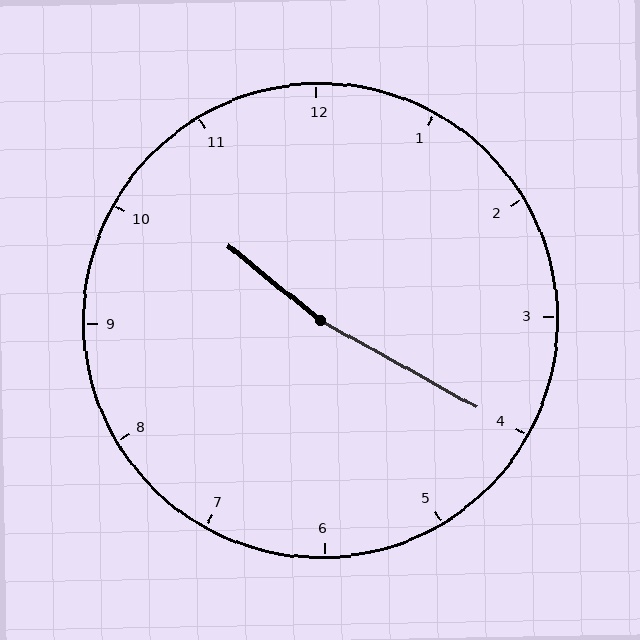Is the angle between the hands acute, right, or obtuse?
It is obtuse.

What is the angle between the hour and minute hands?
Approximately 170 degrees.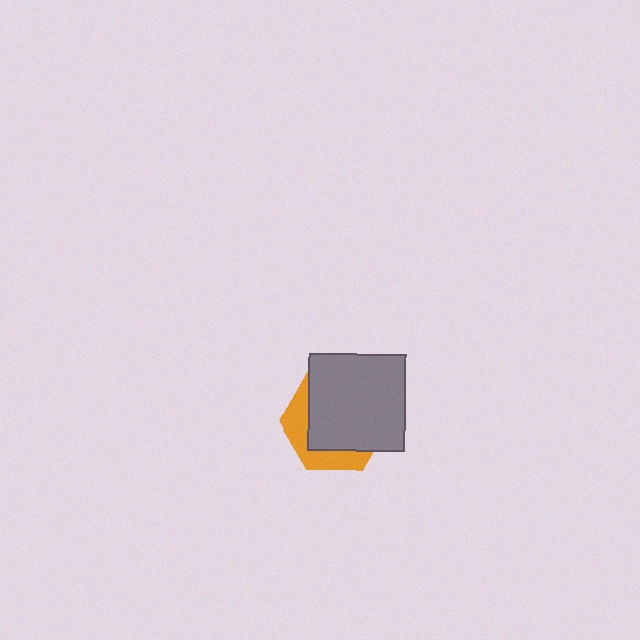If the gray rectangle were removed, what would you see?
You would see the complete orange hexagon.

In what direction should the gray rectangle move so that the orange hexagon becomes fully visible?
The gray rectangle should move toward the upper-right. That is the shortest direction to clear the overlap and leave the orange hexagon fully visible.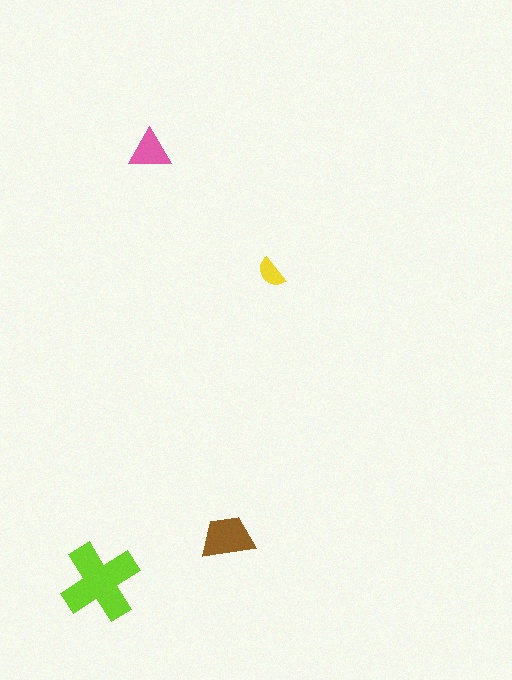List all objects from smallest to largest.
The yellow semicircle, the pink triangle, the brown trapezoid, the lime cross.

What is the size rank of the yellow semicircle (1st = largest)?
4th.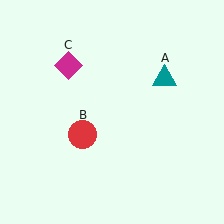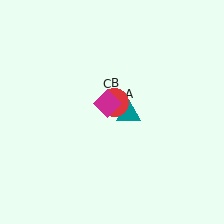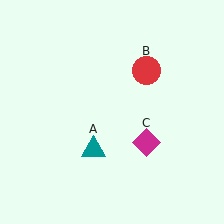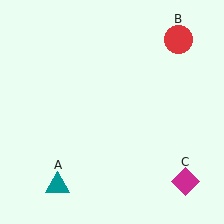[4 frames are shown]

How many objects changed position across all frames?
3 objects changed position: teal triangle (object A), red circle (object B), magenta diamond (object C).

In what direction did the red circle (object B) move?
The red circle (object B) moved up and to the right.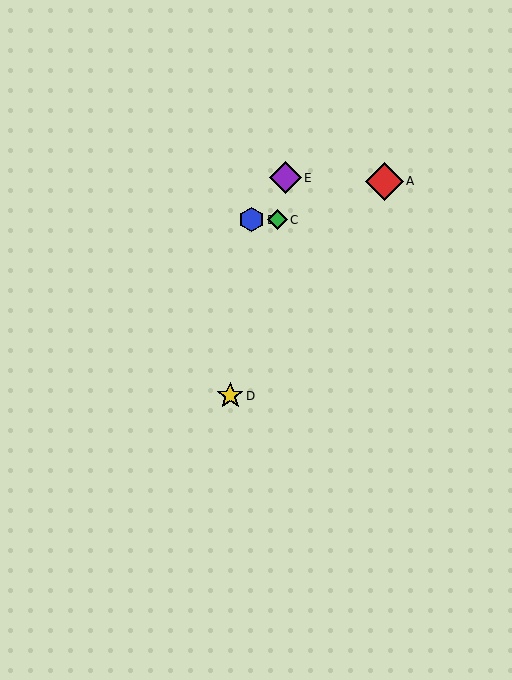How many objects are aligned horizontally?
2 objects (B, C) are aligned horizontally.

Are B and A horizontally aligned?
No, B is at y≈220 and A is at y≈181.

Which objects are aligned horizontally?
Objects B, C are aligned horizontally.